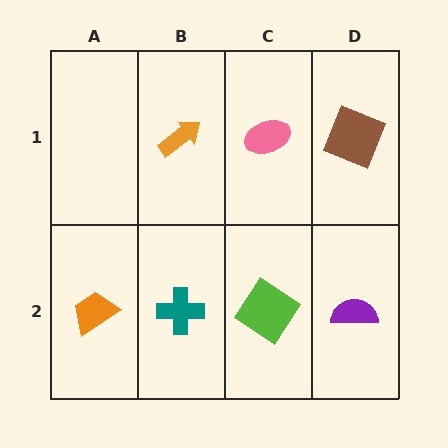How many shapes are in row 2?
4 shapes.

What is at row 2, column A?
An orange trapezoid.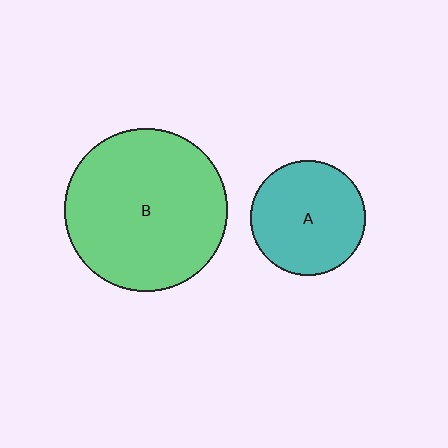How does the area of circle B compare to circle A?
Approximately 2.0 times.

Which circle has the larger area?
Circle B (green).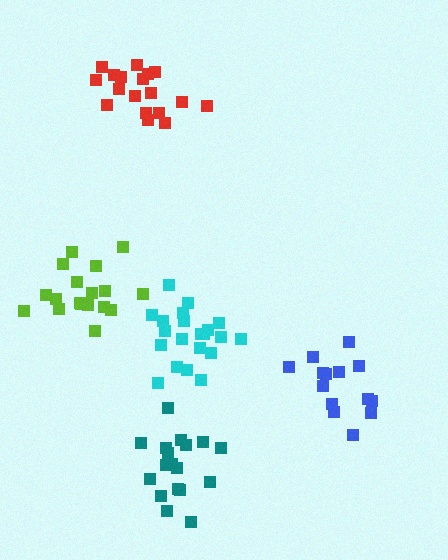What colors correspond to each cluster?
The clusters are colored: cyan, blue, red, lime, teal.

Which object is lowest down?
The teal cluster is bottommost.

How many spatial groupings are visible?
There are 5 spatial groupings.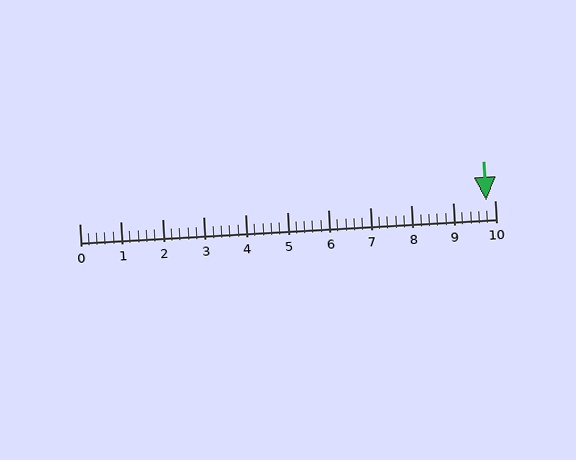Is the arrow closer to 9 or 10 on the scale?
The arrow is closer to 10.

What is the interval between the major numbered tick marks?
The major tick marks are spaced 1 units apart.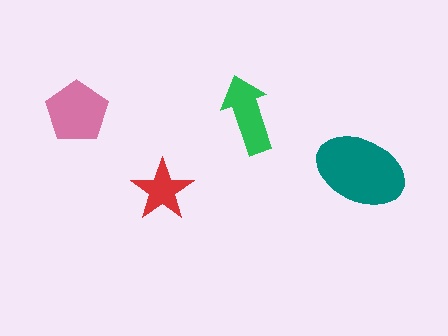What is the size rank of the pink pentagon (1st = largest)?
2nd.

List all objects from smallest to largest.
The red star, the green arrow, the pink pentagon, the teal ellipse.